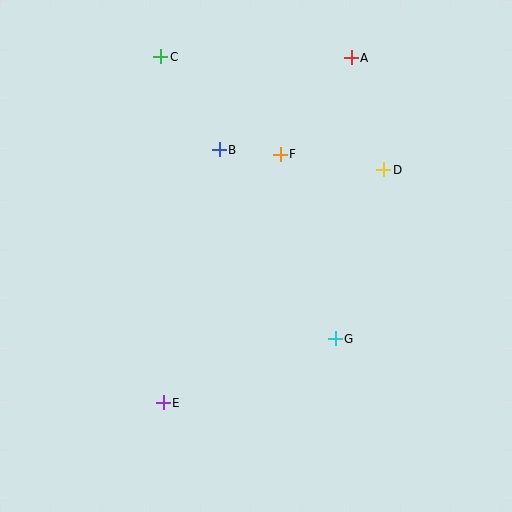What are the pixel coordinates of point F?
Point F is at (280, 154).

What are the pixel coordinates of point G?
Point G is at (335, 339).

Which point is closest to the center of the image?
Point F at (280, 154) is closest to the center.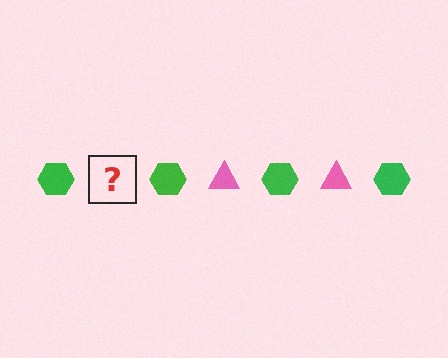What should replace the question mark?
The question mark should be replaced with a pink triangle.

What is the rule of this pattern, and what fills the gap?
The rule is that the pattern alternates between green hexagon and pink triangle. The gap should be filled with a pink triangle.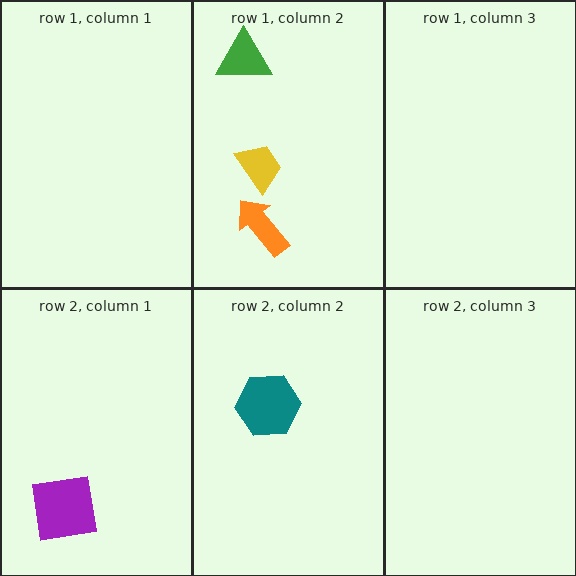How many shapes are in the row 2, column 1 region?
1.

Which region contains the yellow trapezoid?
The row 1, column 2 region.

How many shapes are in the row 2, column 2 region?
1.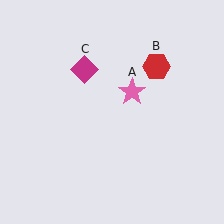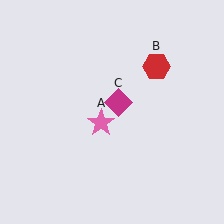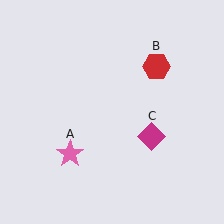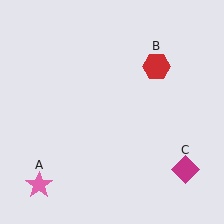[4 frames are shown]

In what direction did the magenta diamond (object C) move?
The magenta diamond (object C) moved down and to the right.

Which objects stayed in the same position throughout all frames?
Red hexagon (object B) remained stationary.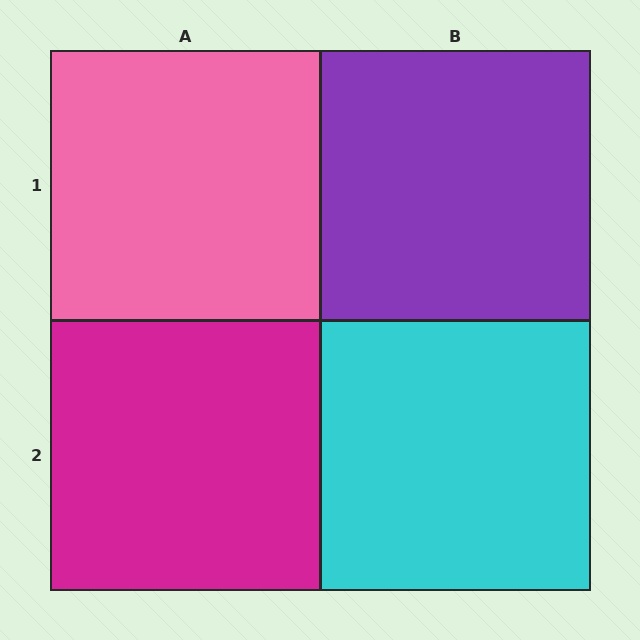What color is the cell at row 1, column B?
Purple.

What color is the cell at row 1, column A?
Pink.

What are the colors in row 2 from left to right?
Magenta, cyan.